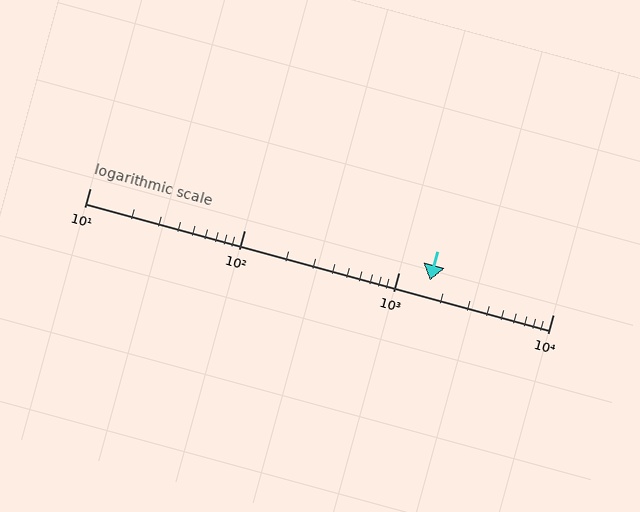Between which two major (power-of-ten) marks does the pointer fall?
The pointer is between 1000 and 10000.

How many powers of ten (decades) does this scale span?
The scale spans 3 decades, from 10 to 10000.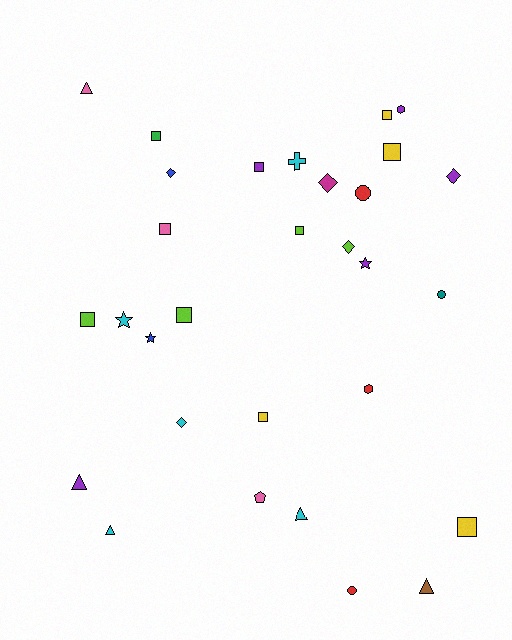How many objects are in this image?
There are 30 objects.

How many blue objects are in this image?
There are 2 blue objects.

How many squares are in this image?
There are 10 squares.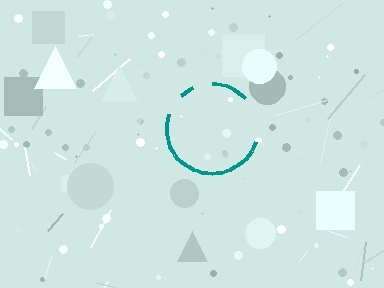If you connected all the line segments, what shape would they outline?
They would outline a circle.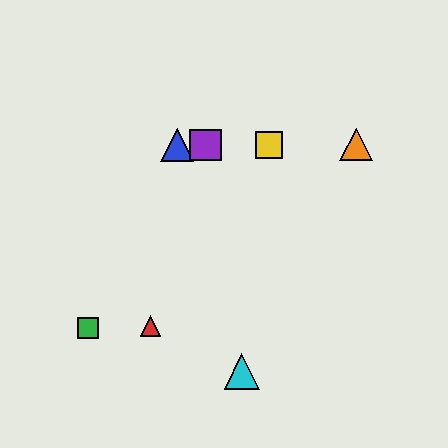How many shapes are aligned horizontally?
4 shapes (the blue triangle, the yellow square, the purple square, the orange triangle) are aligned horizontally.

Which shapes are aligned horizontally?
The blue triangle, the yellow square, the purple square, the orange triangle are aligned horizontally.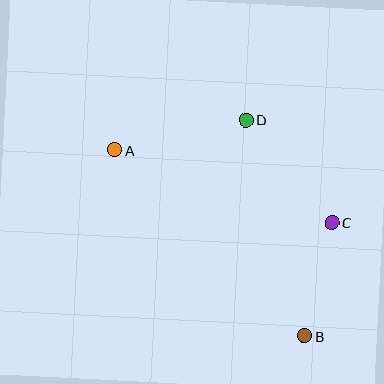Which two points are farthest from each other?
Points A and B are farthest from each other.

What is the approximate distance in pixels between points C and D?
The distance between C and D is approximately 133 pixels.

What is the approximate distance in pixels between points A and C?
The distance between A and C is approximately 229 pixels.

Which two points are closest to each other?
Points B and C are closest to each other.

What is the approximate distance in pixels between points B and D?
The distance between B and D is approximately 223 pixels.